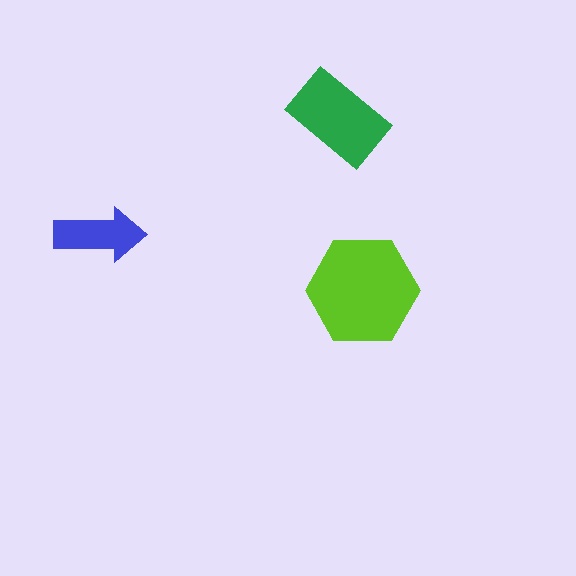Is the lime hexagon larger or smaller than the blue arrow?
Larger.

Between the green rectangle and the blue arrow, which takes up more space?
The green rectangle.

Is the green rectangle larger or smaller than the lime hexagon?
Smaller.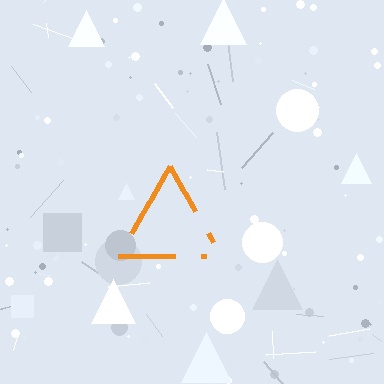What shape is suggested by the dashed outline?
The dashed outline suggests a triangle.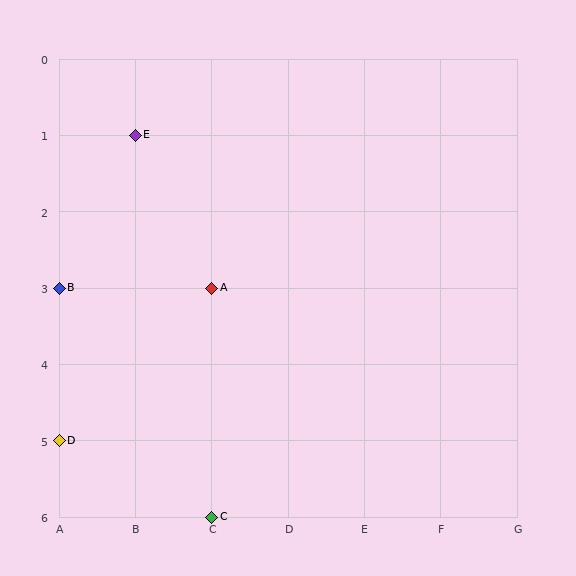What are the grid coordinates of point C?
Point C is at grid coordinates (C, 6).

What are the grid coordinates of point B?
Point B is at grid coordinates (A, 3).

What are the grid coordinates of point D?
Point D is at grid coordinates (A, 5).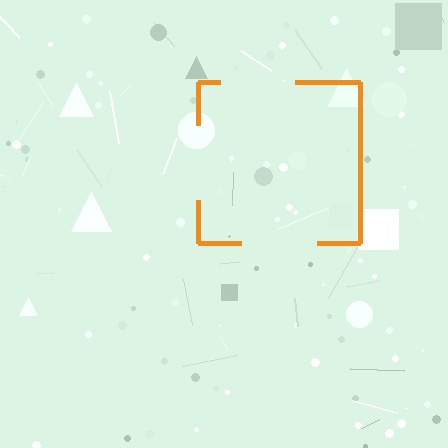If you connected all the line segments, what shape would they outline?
They would outline a square.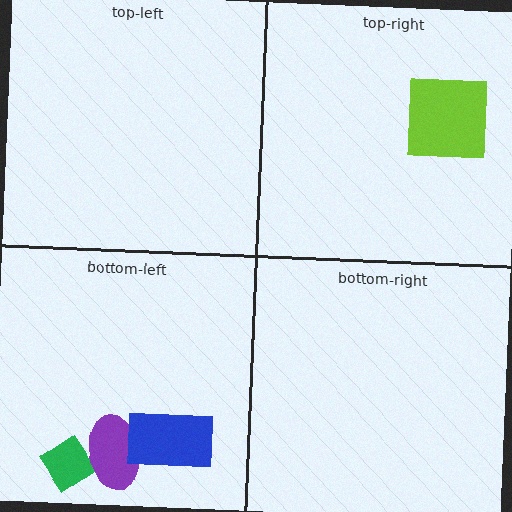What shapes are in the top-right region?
The lime square.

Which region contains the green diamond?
The bottom-left region.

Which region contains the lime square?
The top-right region.